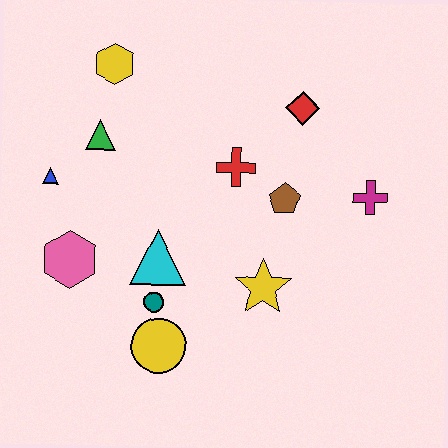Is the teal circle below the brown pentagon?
Yes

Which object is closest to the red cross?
The brown pentagon is closest to the red cross.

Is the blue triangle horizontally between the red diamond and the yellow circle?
No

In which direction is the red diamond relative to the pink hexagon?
The red diamond is to the right of the pink hexagon.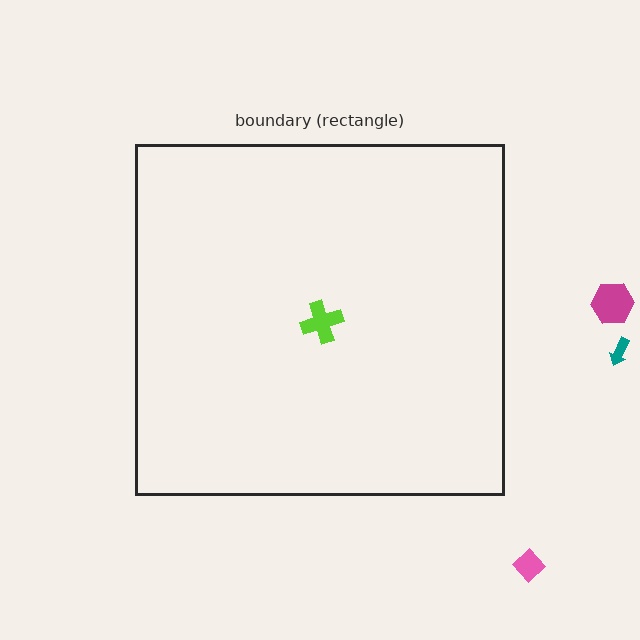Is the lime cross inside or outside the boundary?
Inside.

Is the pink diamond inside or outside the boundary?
Outside.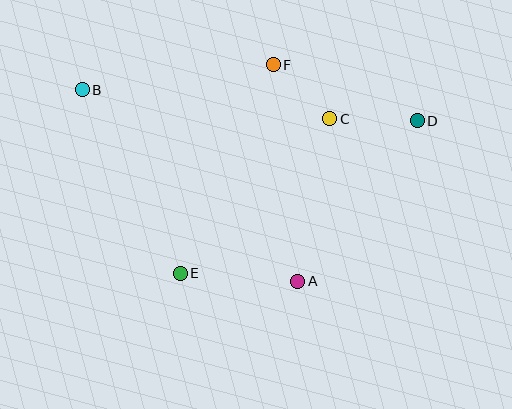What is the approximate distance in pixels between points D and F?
The distance between D and F is approximately 155 pixels.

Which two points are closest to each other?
Points C and F are closest to each other.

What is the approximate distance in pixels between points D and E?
The distance between D and E is approximately 282 pixels.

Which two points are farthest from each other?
Points B and D are farthest from each other.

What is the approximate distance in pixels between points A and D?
The distance between A and D is approximately 200 pixels.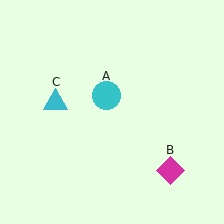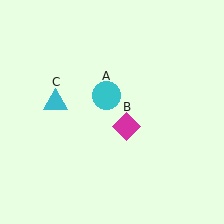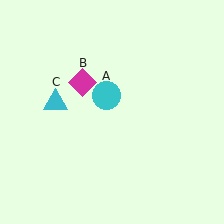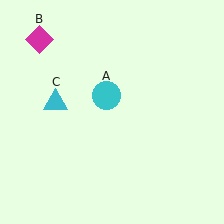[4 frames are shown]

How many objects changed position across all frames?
1 object changed position: magenta diamond (object B).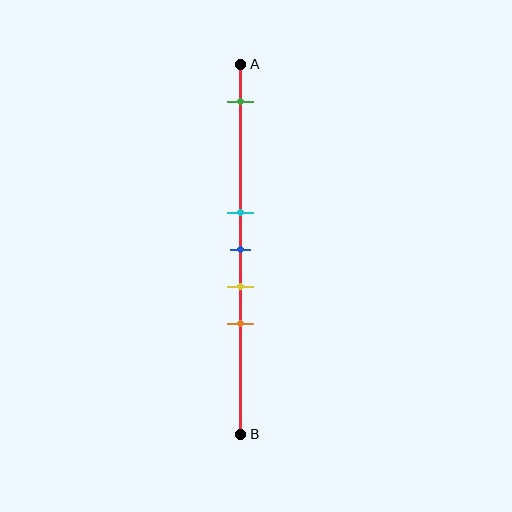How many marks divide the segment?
There are 5 marks dividing the segment.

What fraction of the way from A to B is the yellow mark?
The yellow mark is approximately 60% (0.6) of the way from A to B.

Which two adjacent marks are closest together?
The cyan and blue marks are the closest adjacent pair.